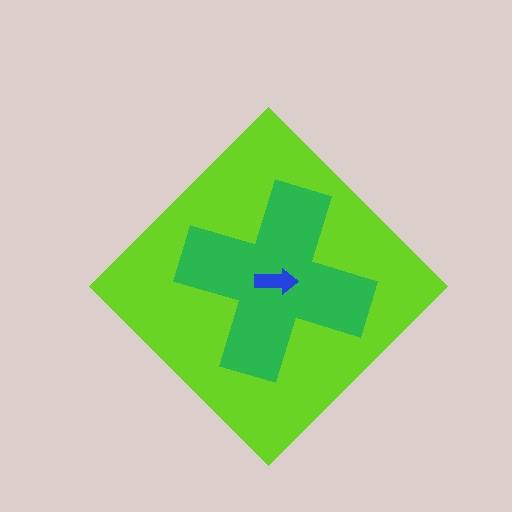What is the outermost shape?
The lime diamond.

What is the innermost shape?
The blue arrow.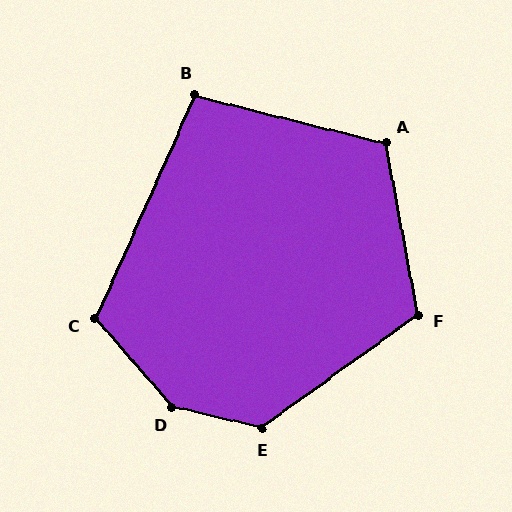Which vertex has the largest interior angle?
D, at approximately 145 degrees.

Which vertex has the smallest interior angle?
B, at approximately 100 degrees.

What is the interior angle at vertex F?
Approximately 115 degrees (obtuse).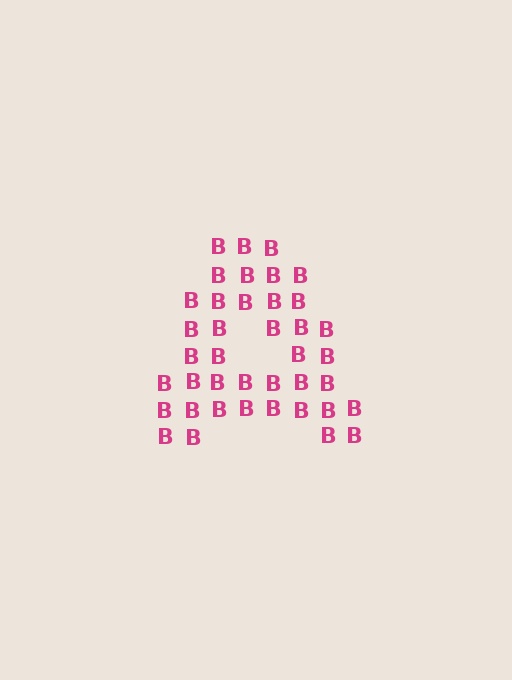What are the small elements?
The small elements are letter B's.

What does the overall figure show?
The overall figure shows the letter A.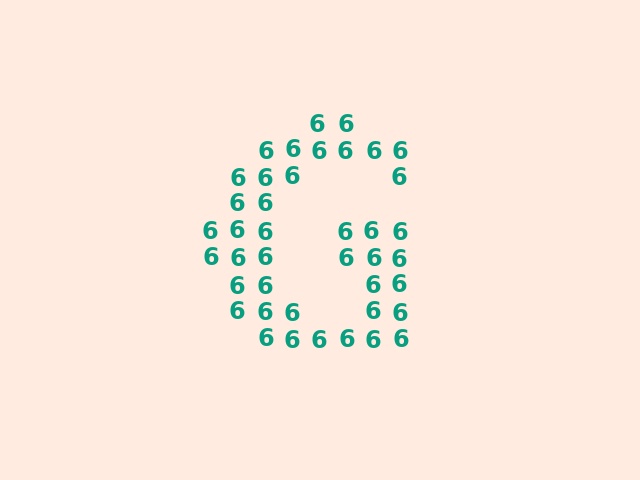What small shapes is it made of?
It is made of small digit 6's.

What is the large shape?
The large shape is the letter G.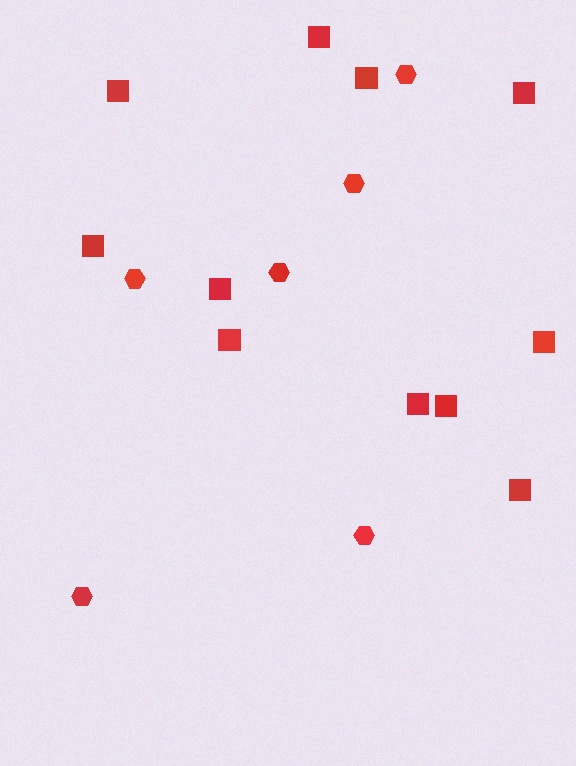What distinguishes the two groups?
There are 2 groups: one group of hexagons (6) and one group of squares (11).